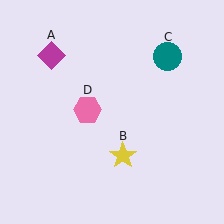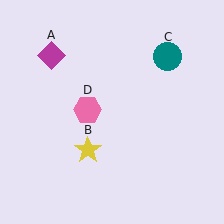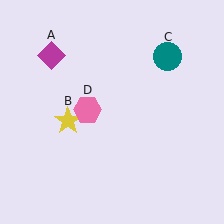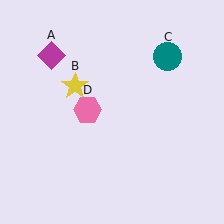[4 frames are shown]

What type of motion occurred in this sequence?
The yellow star (object B) rotated clockwise around the center of the scene.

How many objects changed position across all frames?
1 object changed position: yellow star (object B).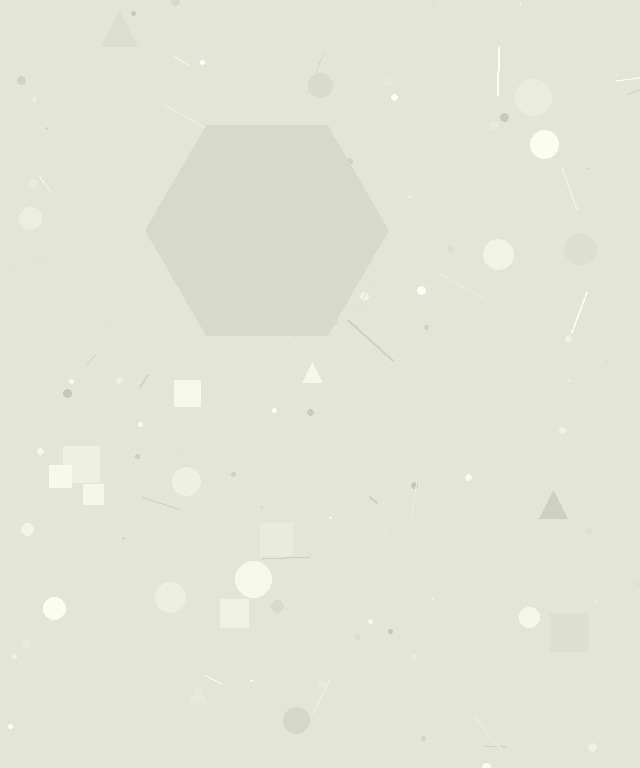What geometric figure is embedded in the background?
A hexagon is embedded in the background.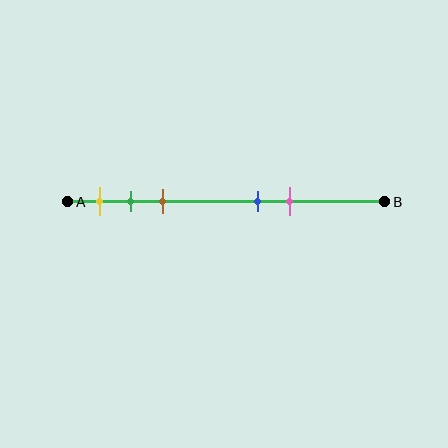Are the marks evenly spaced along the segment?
No, the marks are not evenly spaced.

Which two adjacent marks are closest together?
The green and brown marks are the closest adjacent pair.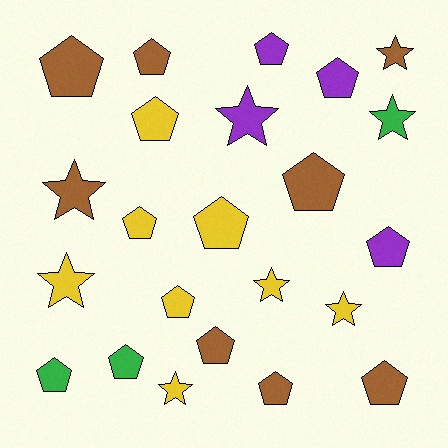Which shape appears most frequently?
Pentagon, with 15 objects.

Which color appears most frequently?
Yellow, with 8 objects.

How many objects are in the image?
There are 23 objects.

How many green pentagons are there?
There are 2 green pentagons.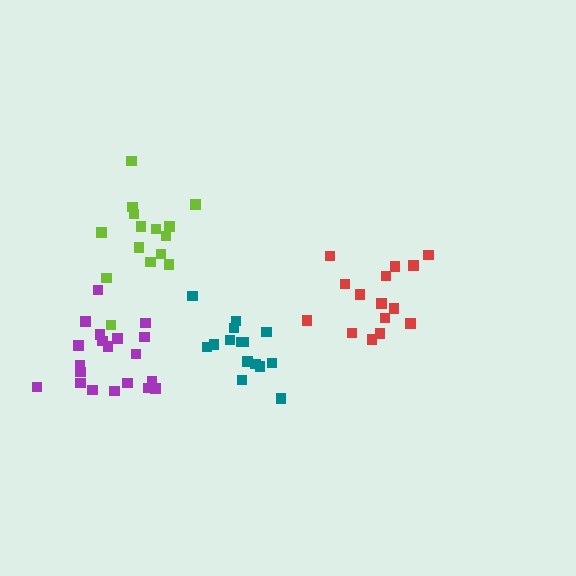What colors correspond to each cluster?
The clusters are colored: lime, red, teal, purple.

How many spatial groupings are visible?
There are 4 spatial groupings.